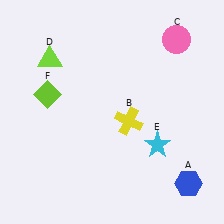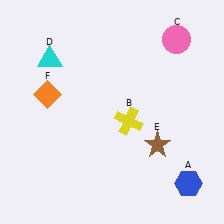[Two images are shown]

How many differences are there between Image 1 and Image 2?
There are 3 differences between the two images.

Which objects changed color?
D changed from lime to cyan. E changed from cyan to brown. F changed from lime to orange.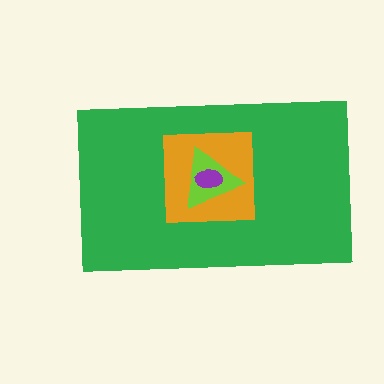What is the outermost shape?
The green rectangle.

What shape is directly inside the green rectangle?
The orange square.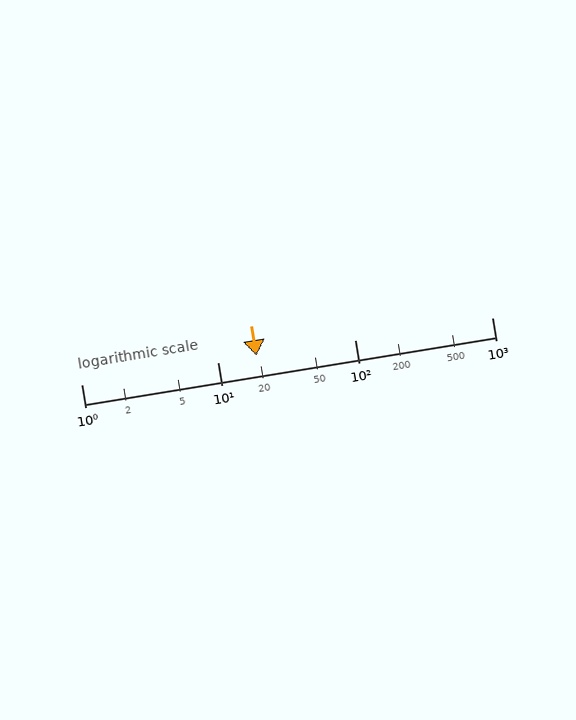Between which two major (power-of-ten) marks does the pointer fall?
The pointer is between 10 and 100.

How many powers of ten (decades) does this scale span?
The scale spans 3 decades, from 1 to 1000.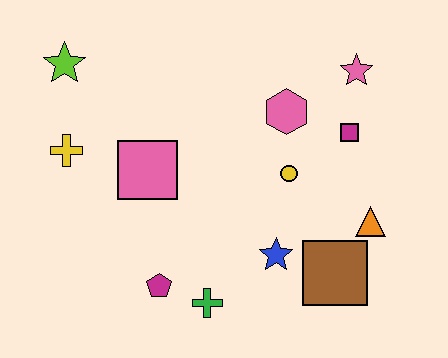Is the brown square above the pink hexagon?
No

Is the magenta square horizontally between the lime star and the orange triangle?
Yes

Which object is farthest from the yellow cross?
The orange triangle is farthest from the yellow cross.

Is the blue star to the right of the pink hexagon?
No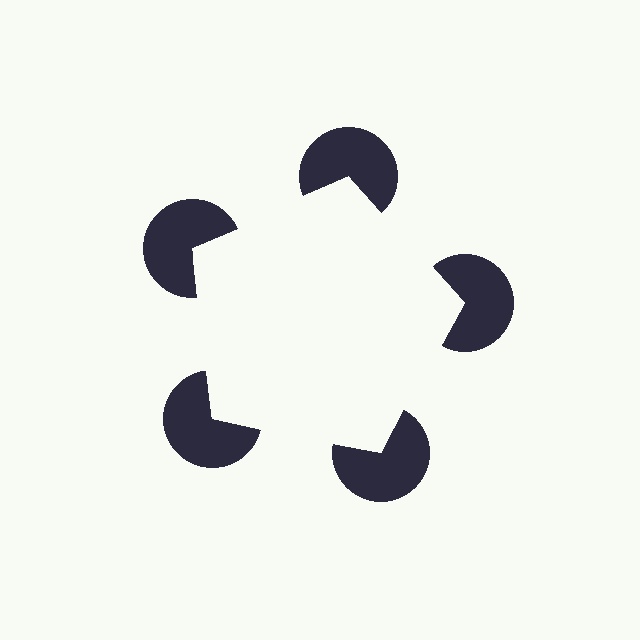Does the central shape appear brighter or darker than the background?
It typically appears slightly brighter than the background, even though no actual brightness change is drawn.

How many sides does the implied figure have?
5 sides.